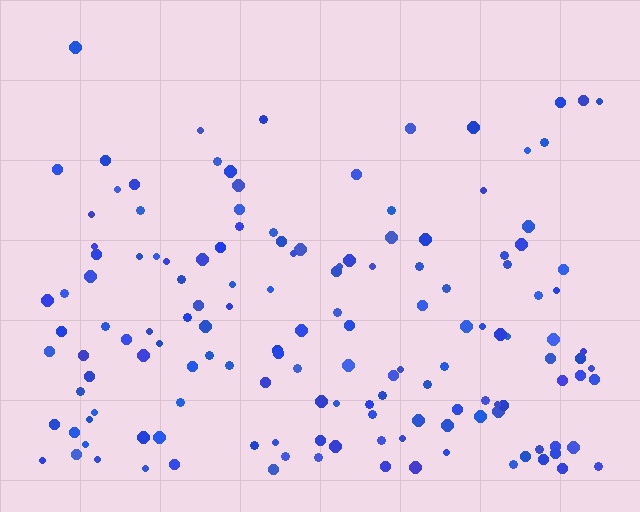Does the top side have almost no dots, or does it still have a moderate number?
Still a moderate number, just noticeably fewer than the bottom.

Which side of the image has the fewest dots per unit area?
The top.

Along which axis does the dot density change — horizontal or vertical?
Vertical.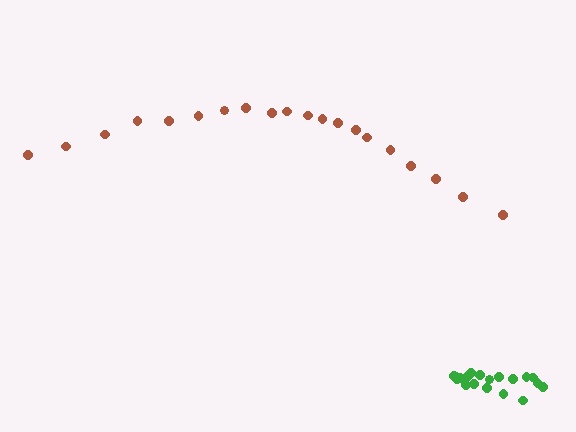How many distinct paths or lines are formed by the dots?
There are 2 distinct paths.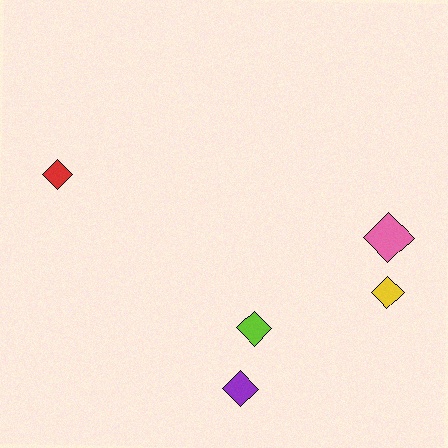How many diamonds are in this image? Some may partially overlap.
There are 5 diamonds.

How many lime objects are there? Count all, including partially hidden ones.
There is 1 lime object.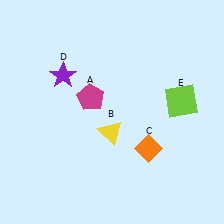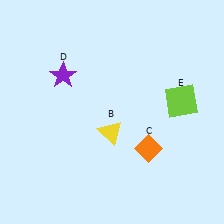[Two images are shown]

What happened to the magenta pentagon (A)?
The magenta pentagon (A) was removed in Image 2. It was in the top-left area of Image 1.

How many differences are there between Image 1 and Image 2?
There is 1 difference between the two images.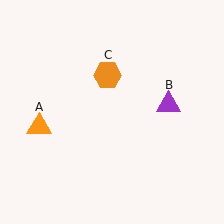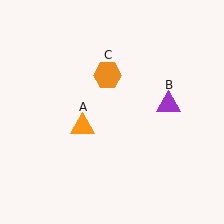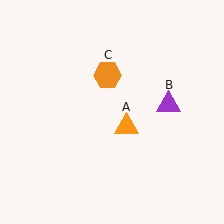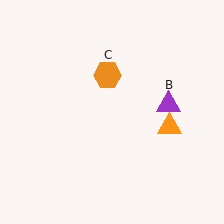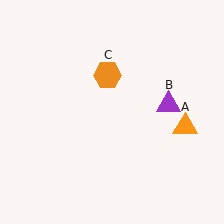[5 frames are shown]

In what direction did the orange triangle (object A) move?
The orange triangle (object A) moved right.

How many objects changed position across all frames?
1 object changed position: orange triangle (object A).